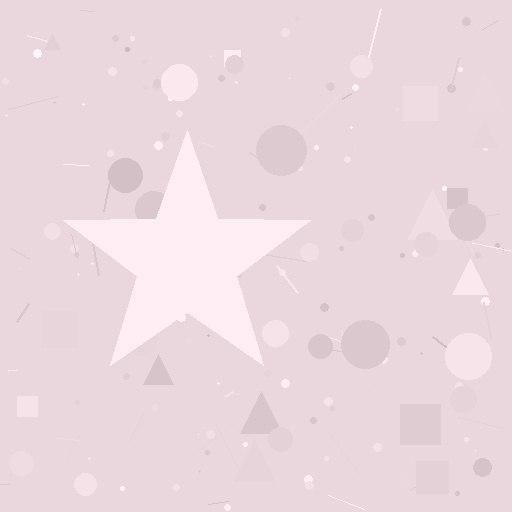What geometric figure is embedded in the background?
A star is embedded in the background.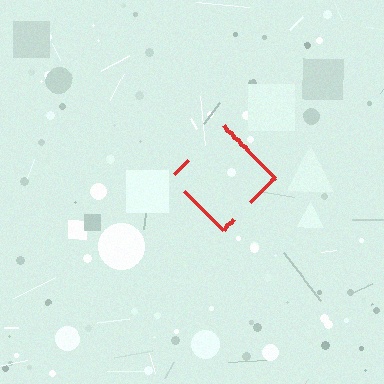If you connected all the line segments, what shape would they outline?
They would outline a diamond.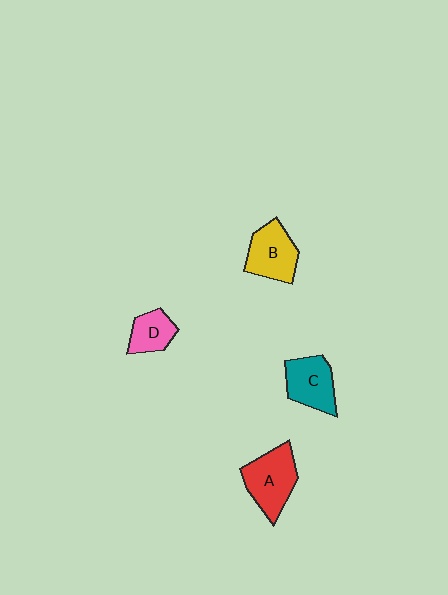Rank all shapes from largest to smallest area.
From largest to smallest: A (red), B (yellow), C (teal), D (pink).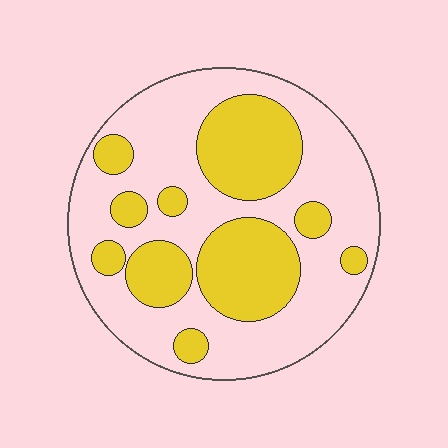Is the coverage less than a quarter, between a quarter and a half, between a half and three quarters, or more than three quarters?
Between a quarter and a half.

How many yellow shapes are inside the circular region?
10.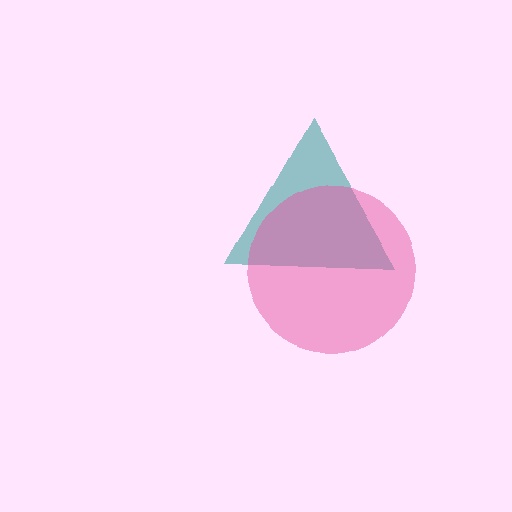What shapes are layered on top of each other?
The layered shapes are: a teal triangle, a pink circle.